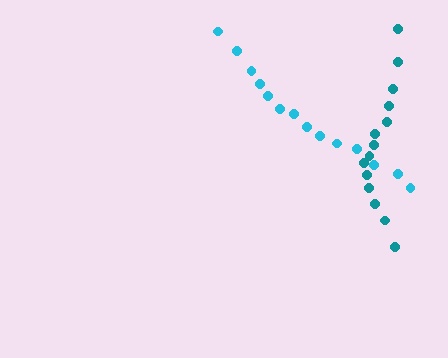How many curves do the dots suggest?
There are 2 distinct paths.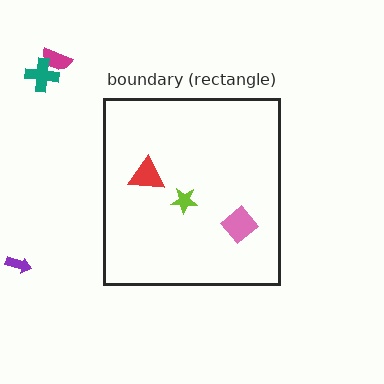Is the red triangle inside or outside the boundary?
Inside.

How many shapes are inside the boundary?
3 inside, 3 outside.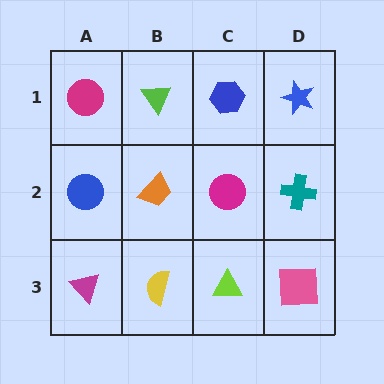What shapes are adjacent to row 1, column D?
A teal cross (row 2, column D), a blue hexagon (row 1, column C).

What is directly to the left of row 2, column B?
A blue circle.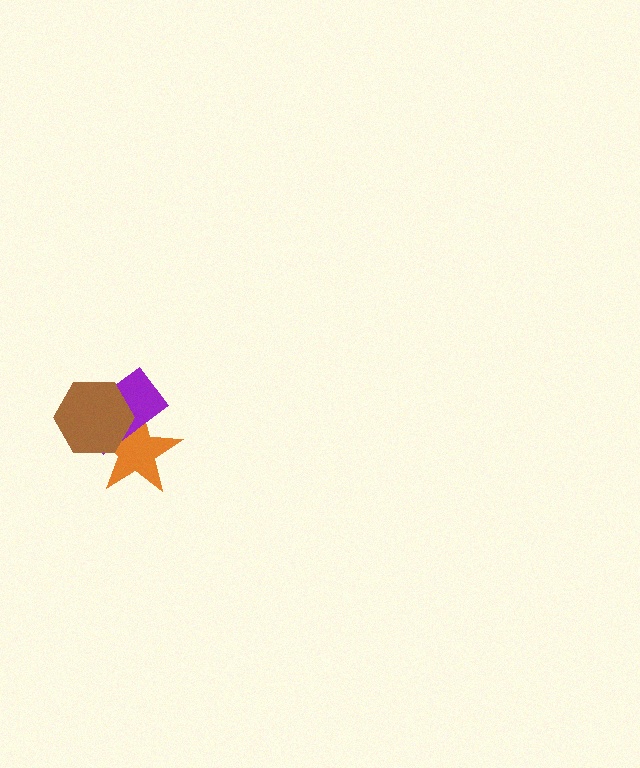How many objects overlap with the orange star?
2 objects overlap with the orange star.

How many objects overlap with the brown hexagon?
2 objects overlap with the brown hexagon.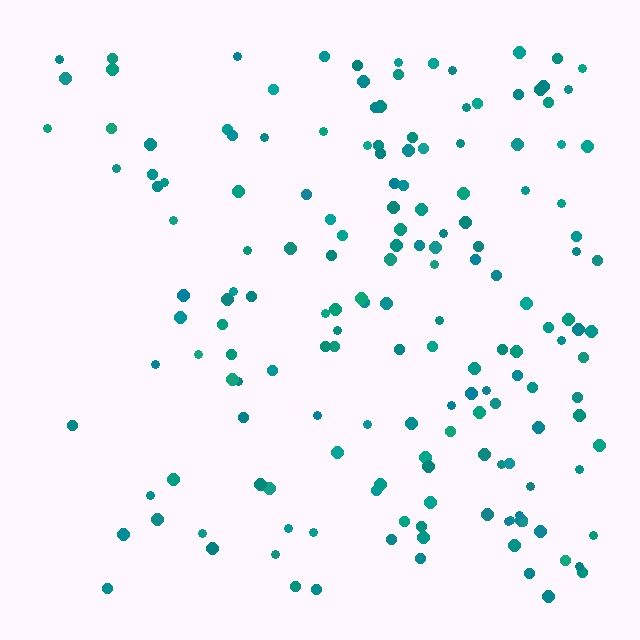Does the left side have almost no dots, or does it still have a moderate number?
Still a moderate number, just noticeably fewer than the right.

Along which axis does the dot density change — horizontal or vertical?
Horizontal.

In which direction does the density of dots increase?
From left to right, with the right side densest.